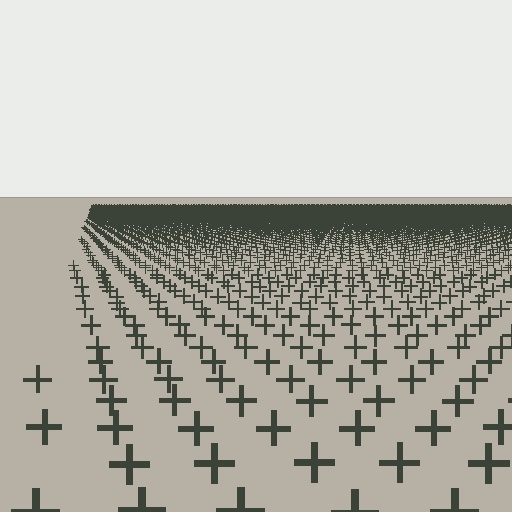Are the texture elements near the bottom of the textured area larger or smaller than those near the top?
Larger. Near the bottom, elements are closer to the viewer and appear at a bigger on-screen size.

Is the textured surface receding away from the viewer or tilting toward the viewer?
The surface is receding away from the viewer. Texture elements get smaller and denser toward the top.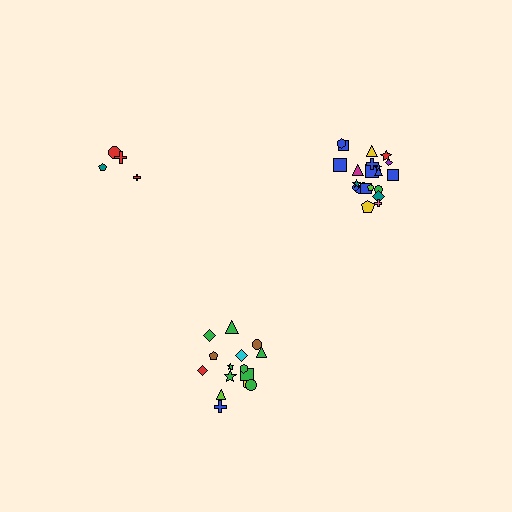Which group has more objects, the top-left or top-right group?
The top-right group.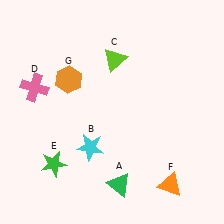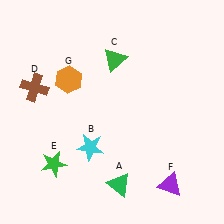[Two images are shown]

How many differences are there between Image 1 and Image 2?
There are 3 differences between the two images.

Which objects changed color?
C changed from lime to green. D changed from pink to brown. F changed from orange to purple.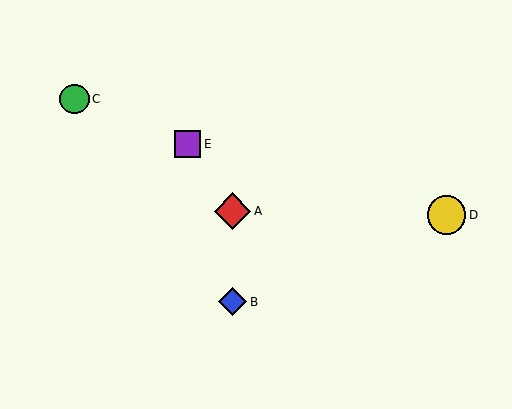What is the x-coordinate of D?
Object D is at x≈447.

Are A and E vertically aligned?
No, A is at x≈233 and E is at x≈188.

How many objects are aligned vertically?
2 objects (A, B) are aligned vertically.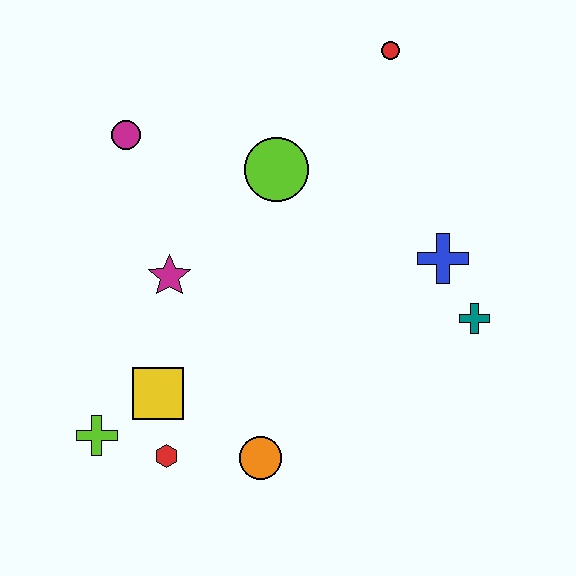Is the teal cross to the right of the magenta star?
Yes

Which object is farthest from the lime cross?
The red circle is farthest from the lime cross.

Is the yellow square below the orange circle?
No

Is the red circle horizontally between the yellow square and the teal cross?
Yes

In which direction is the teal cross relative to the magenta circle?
The teal cross is to the right of the magenta circle.